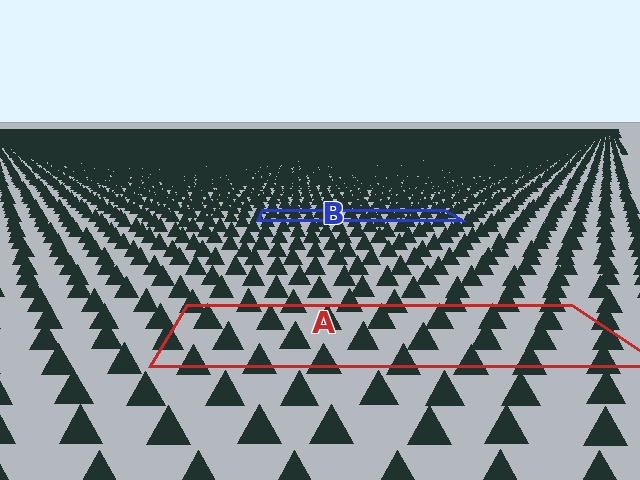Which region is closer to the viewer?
Region A is closer. The texture elements there are larger and more spread out.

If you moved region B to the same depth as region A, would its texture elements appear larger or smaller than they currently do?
They would appear larger. At a closer depth, the same texture elements are projected at a bigger on-screen size.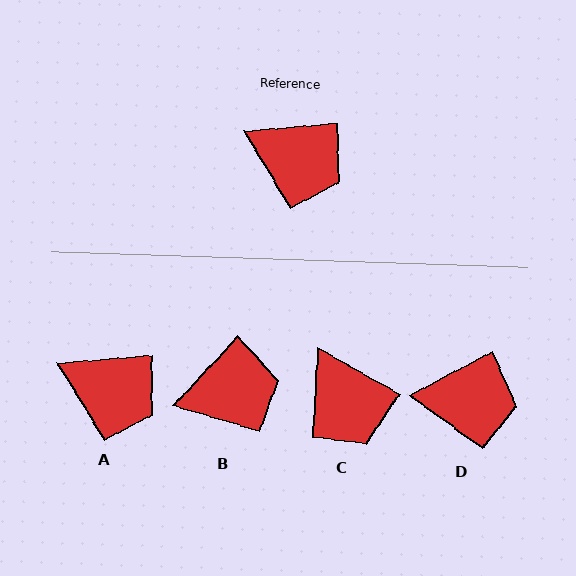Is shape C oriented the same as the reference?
No, it is off by about 34 degrees.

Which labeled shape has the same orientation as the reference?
A.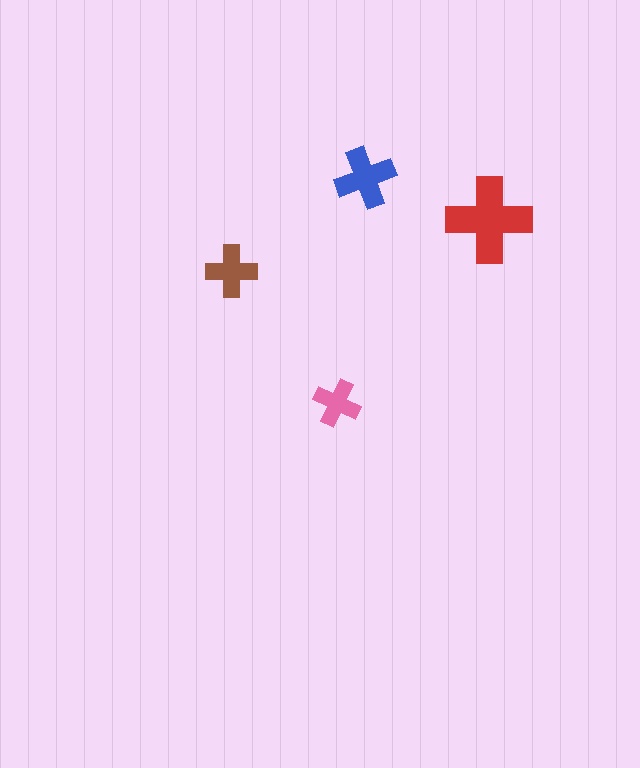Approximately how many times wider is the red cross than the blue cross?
About 1.5 times wider.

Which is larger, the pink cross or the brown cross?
The brown one.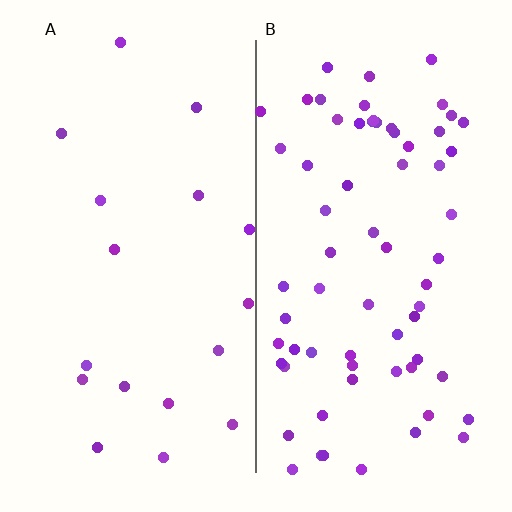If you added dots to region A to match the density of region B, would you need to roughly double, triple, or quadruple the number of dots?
Approximately quadruple.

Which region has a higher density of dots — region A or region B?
B (the right).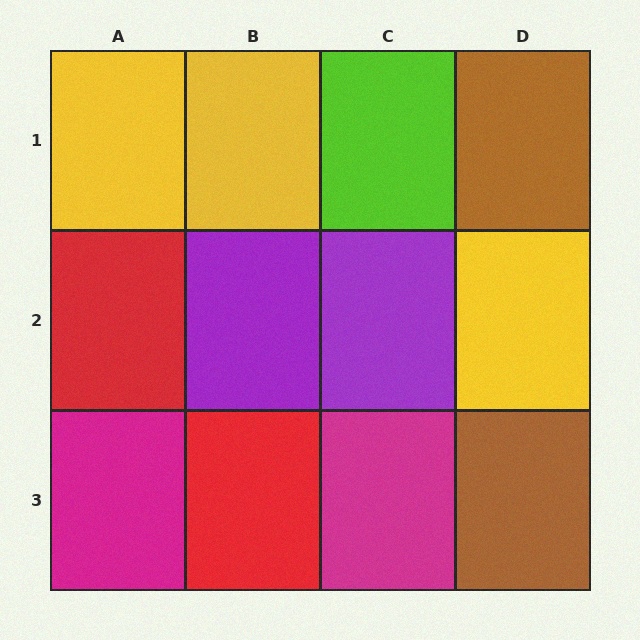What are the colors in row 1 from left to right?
Yellow, yellow, lime, brown.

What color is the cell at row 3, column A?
Magenta.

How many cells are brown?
2 cells are brown.